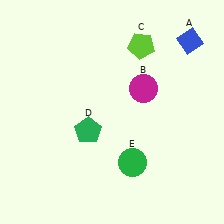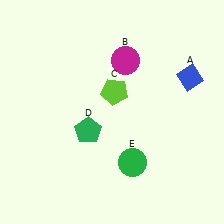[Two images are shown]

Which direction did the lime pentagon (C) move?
The lime pentagon (C) moved down.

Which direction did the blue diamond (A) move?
The blue diamond (A) moved down.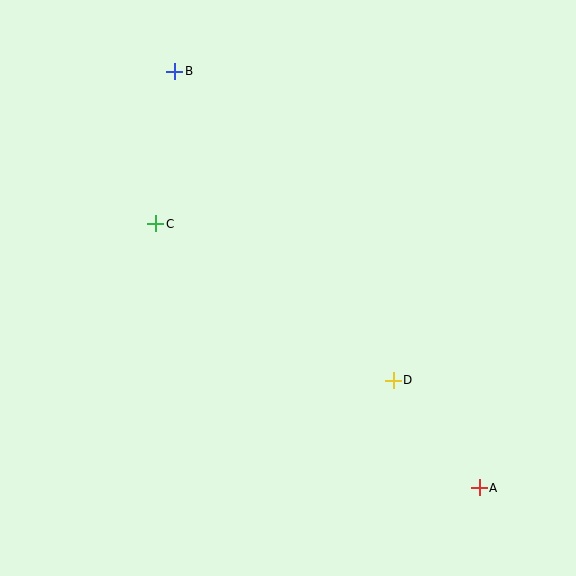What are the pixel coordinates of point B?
Point B is at (175, 71).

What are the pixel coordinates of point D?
Point D is at (393, 380).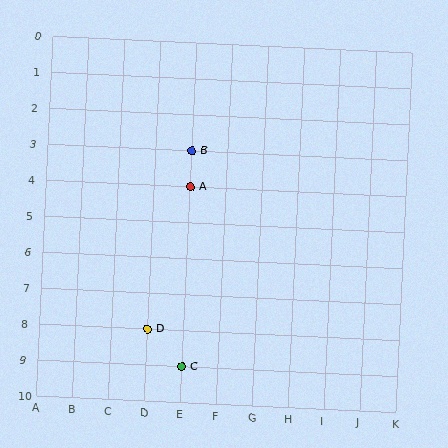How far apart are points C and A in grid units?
Points C and A are 5 rows apart.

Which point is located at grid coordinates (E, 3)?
Point B is at (E, 3).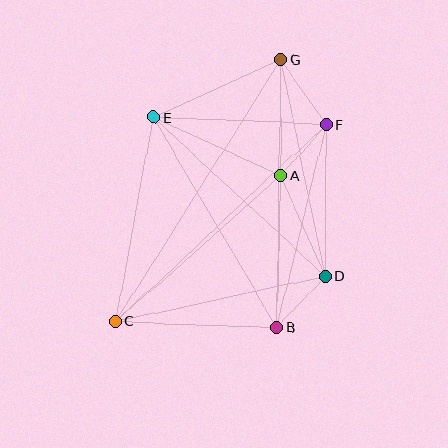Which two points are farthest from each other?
Points C and G are farthest from each other.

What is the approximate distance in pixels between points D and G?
The distance between D and G is approximately 221 pixels.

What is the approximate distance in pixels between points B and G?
The distance between B and G is approximately 268 pixels.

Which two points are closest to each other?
Points A and F are closest to each other.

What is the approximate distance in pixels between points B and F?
The distance between B and F is approximately 209 pixels.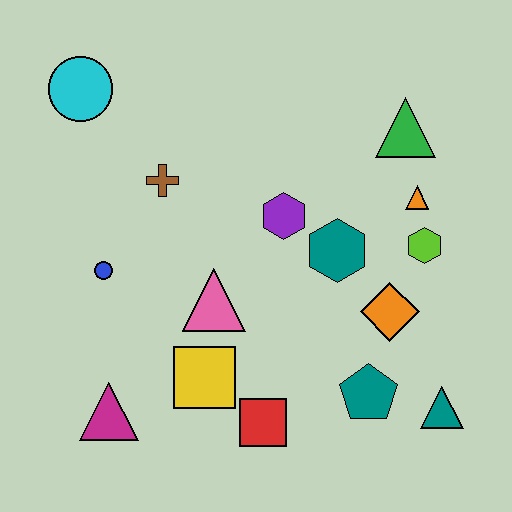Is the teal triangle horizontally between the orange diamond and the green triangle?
No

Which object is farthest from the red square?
The cyan circle is farthest from the red square.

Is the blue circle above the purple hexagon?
No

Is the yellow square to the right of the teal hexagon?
No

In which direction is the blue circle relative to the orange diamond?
The blue circle is to the left of the orange diamond.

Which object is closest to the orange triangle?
The lime hexagon is closest to the orange triangle.